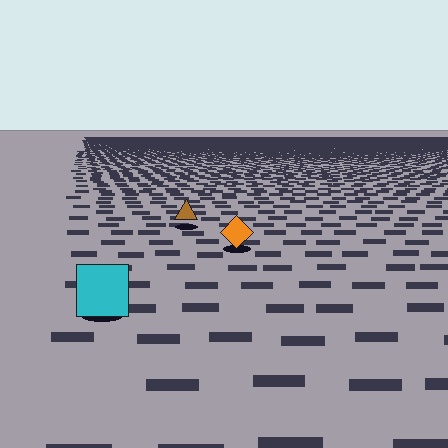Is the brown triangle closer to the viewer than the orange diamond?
No. The orange diamond is closer — you can tell from the texture gradient: the ground texture is coarser near it.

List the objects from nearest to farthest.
From nearest to farthest: the cyan square, the orange diamond, the brown triangle.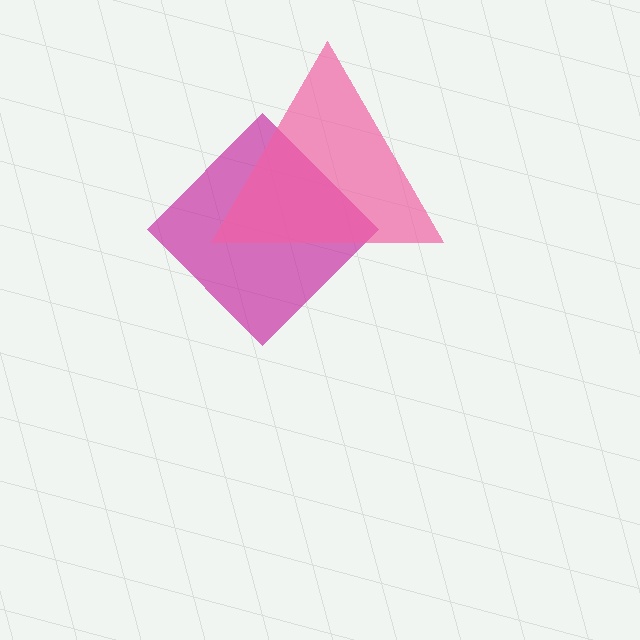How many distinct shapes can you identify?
There are 2 distinct shapes: a magenta diamond, a pink triangle.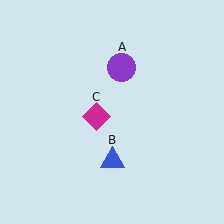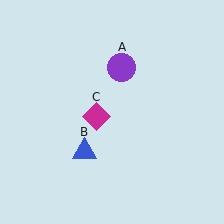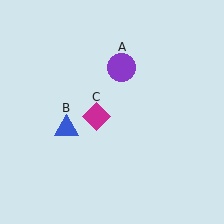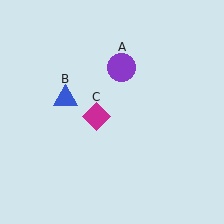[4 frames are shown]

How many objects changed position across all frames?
1 object changed position: blue triangle (object B).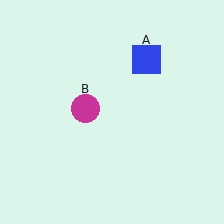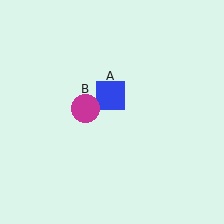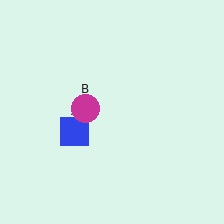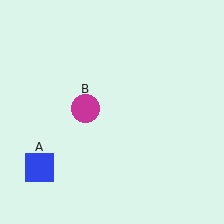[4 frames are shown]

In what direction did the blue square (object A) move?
The blue square (object A) moved down and to the left.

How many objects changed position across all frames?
1 object changed position: blue square (object A).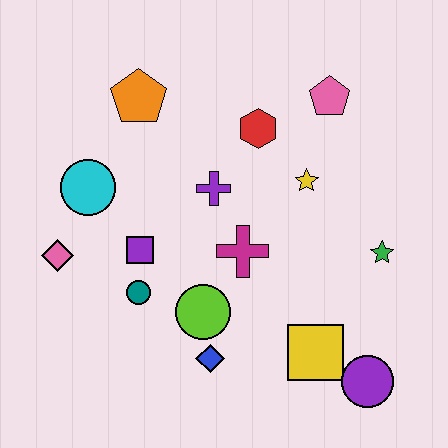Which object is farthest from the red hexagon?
The purple circle is farthest from the red hexagon.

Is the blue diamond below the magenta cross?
Yes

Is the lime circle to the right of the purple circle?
No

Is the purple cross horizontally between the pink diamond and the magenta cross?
Yes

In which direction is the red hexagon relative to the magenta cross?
The red hexagon is above the magenta cross.